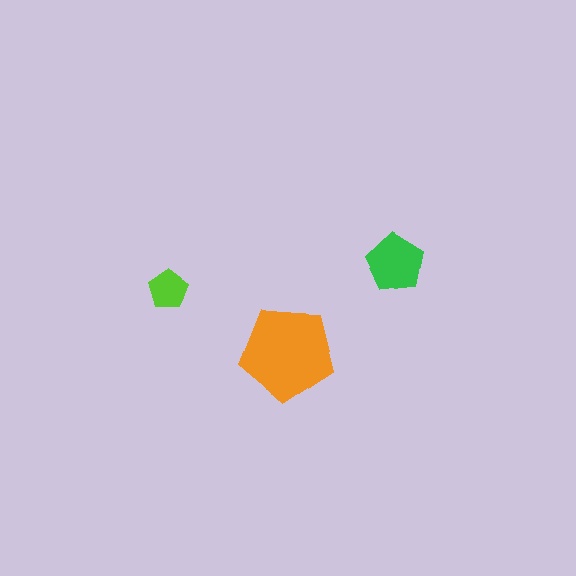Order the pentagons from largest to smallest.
the orange one, the green one, the lime one.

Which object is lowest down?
The orange pentagon is bottommost.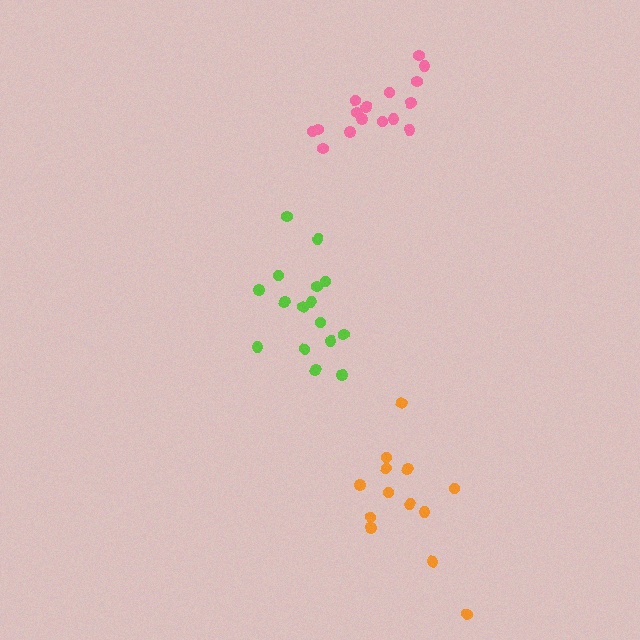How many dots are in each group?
Group 1: 13 dots, Group 2: 16 dots, Group 3: 16 dots (45 total).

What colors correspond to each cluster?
The clusters are colored: orange, lime, pink.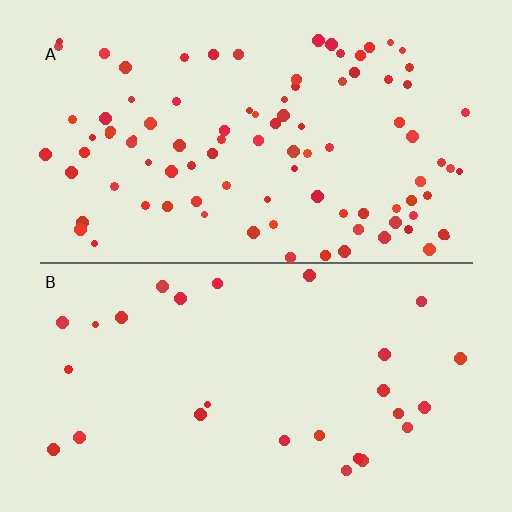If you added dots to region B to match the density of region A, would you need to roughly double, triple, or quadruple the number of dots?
Approximately triple.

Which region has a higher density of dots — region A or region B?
A (the top).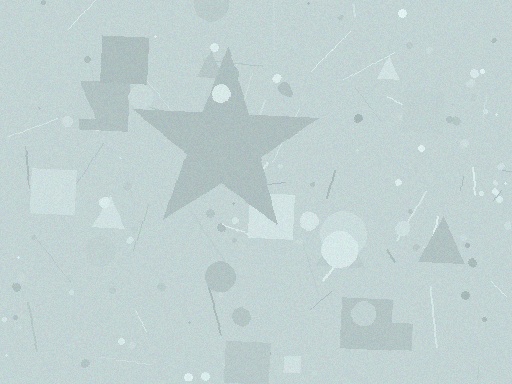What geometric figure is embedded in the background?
A star is embedded in the background.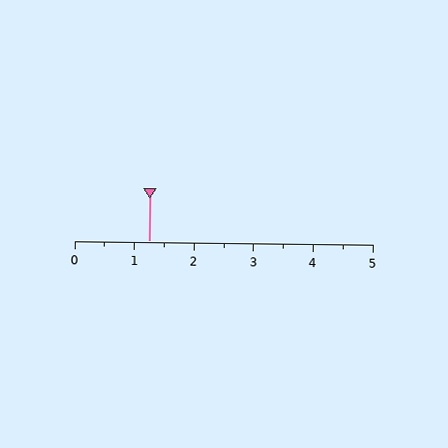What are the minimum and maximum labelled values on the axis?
The axis runs from 0 to 5.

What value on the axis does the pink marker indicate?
The marker indicates approximately 1.2.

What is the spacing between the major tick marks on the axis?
The major ticks are spaced 1 apart.